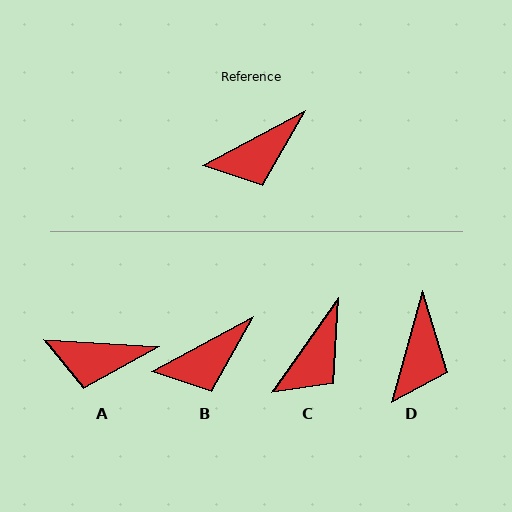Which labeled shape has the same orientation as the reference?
B.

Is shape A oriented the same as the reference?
No, it is off by about 32 degrees.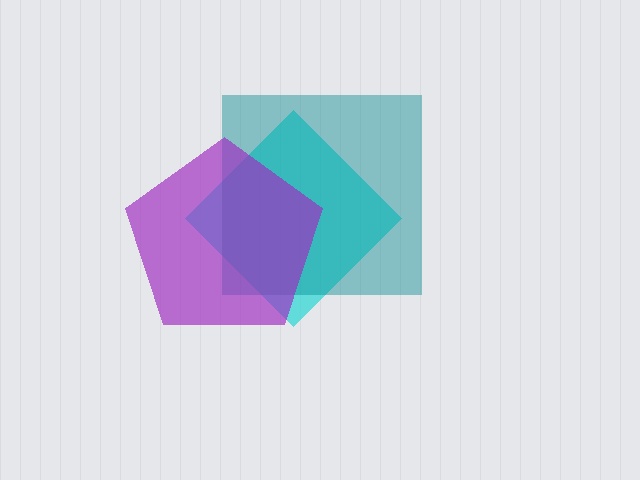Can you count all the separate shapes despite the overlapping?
Yes, there are 3 separate shapes.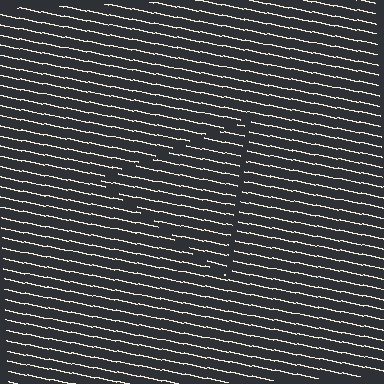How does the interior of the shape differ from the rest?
The interior of the shape contains the same grating, shifted by half a period — the contour is defined by the phase discontinuity where line-ends from the inner and outer gratings abut.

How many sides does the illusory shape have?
3 sides — the line-ends trace a triangle.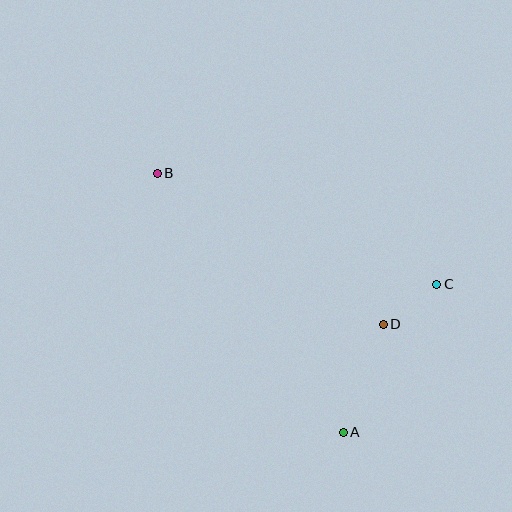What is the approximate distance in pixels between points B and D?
The distance between B and D is approximately 271 pixels.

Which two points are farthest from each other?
Points A and B are farthest from each other.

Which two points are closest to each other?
Points C and D are closest to each other.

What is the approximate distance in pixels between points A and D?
The distance between A and D is approximately 115 pixels.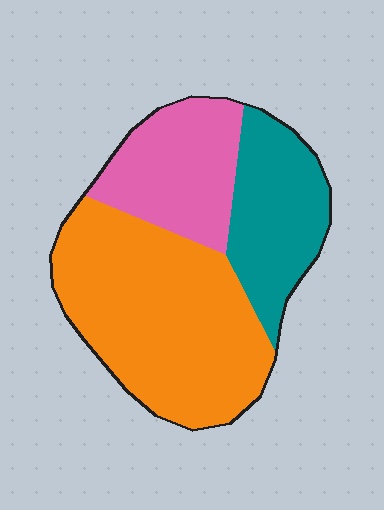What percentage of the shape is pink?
Pink covers 24% of the shape.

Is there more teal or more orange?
Orange.